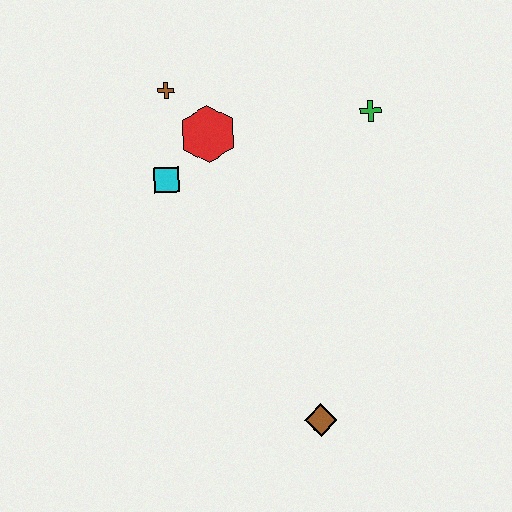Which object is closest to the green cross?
The red hexagon is closest to the green cross.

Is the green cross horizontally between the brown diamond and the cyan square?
No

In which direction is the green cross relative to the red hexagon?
The green cross is to the right of the red hexagon.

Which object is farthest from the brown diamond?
The brown cross is farthest from the brown diamond.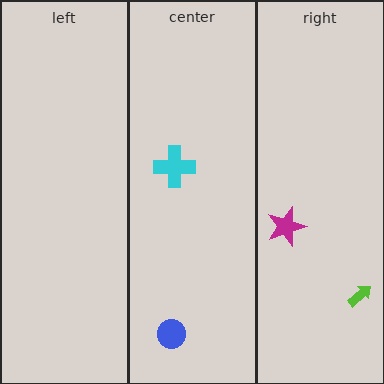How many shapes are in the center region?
2.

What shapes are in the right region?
The lime arrow, the magenta star.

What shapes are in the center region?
The blue circle, the cyan cross.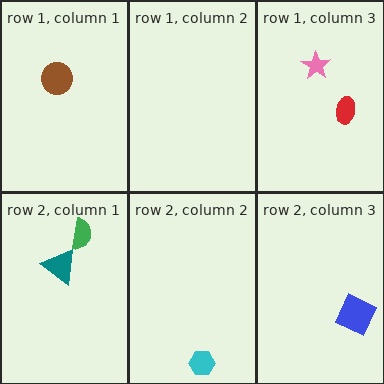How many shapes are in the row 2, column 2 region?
1.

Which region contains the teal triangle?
The row 2, column 1 region.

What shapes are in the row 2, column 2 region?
The cyan hexagon.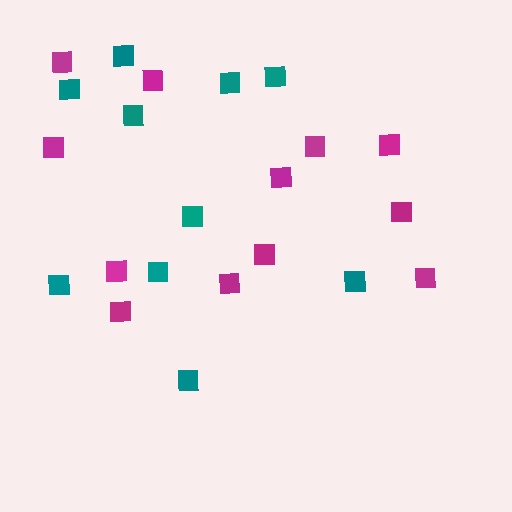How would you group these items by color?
There are 2 groups: one group of teal squares (10) and one group of magenta squares (12).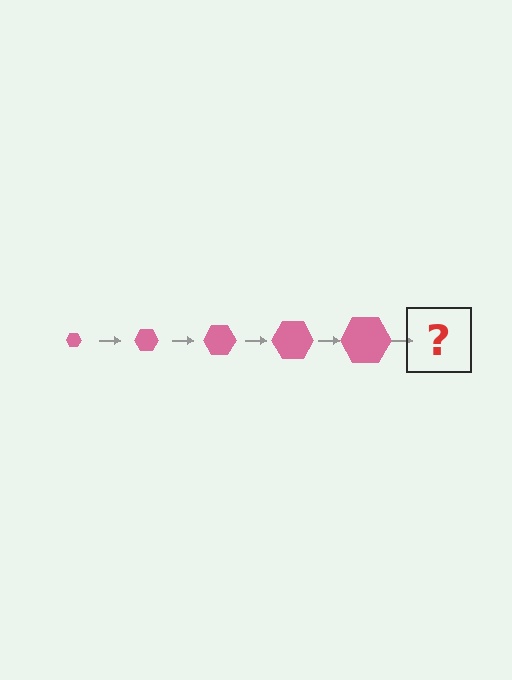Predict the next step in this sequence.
The next step is a pink hexagon, larger than the previous one.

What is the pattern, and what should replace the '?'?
The pattern is that the hexagon gets progressively larger each step. The '?' should be a pink hexagon, larger than the previous one.